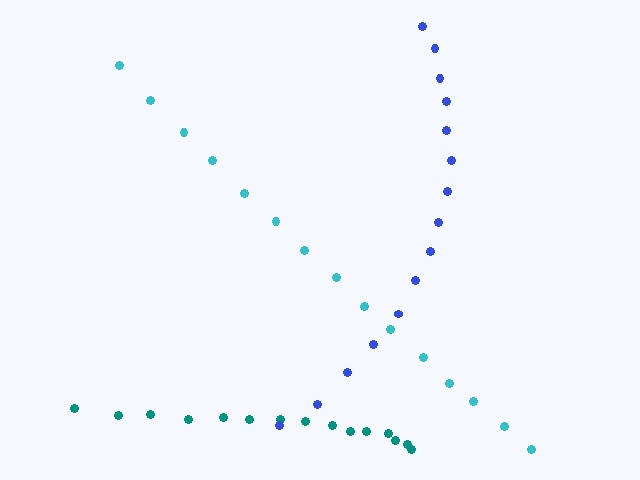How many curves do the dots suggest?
There are 3 distinct paths.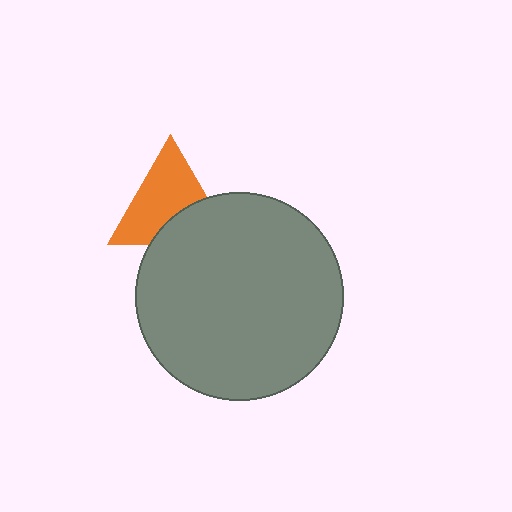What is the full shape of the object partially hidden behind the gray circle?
The partially hidden object is an orange triangle.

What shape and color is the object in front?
The object in front is a gray circle.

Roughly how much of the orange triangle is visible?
Most of it is visible (roughly 66%).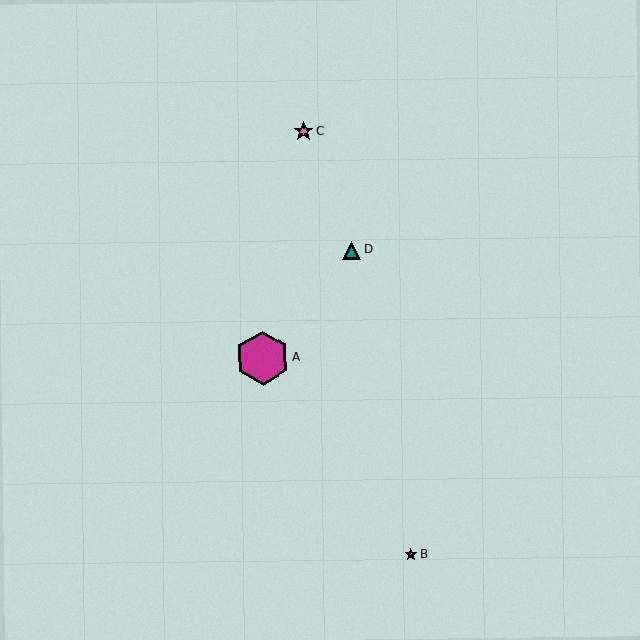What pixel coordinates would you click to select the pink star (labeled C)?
Click at (303, 131) to select the pink star C.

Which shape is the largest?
The magenta hexagon (labeled A) is the largest.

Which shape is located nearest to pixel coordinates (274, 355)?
The magenta hexagon (labeled A) at (263, 358) is nearest to that location.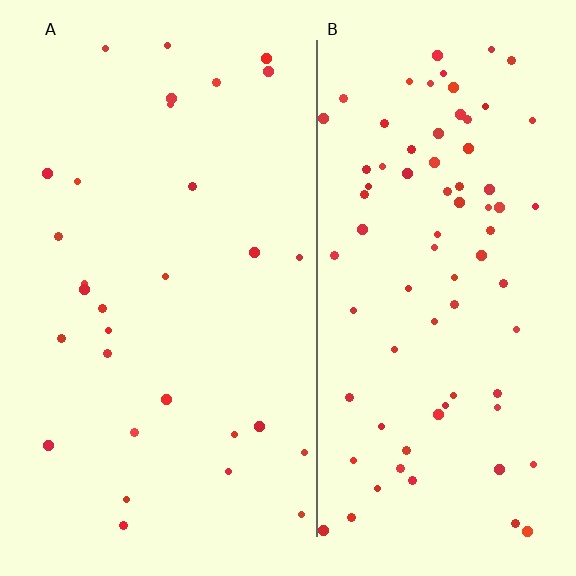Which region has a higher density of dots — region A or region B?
B (the right).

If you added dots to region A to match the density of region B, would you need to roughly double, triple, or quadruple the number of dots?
Approximately triple.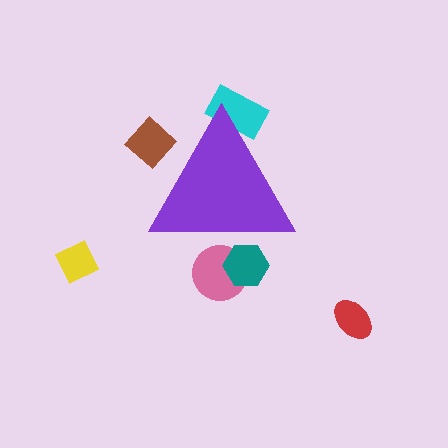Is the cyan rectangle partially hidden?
Yes, the cyan rectangle is partially hidden behind the purple triangle.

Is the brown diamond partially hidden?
Yes, the brown diamond is partially hidden behind the purple triangle.